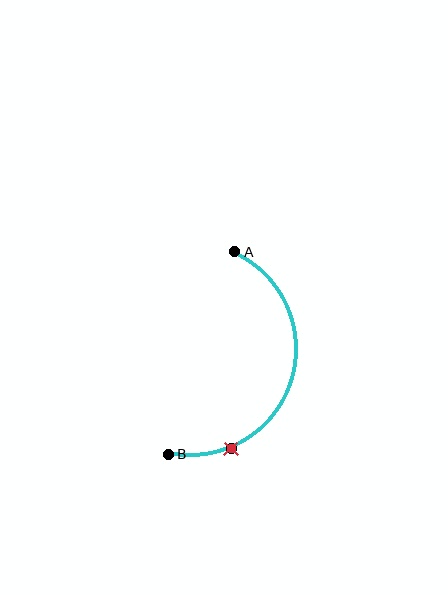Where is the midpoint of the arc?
The arc midpoint is the point on the curve farthest from the straight line joining A and B. It sits to the right of that line.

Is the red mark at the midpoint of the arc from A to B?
No. The red mark lies on the arc but is closer to endpoint B. The arc midpoint would be at the point on the curve equidistant along the arc from both A and B.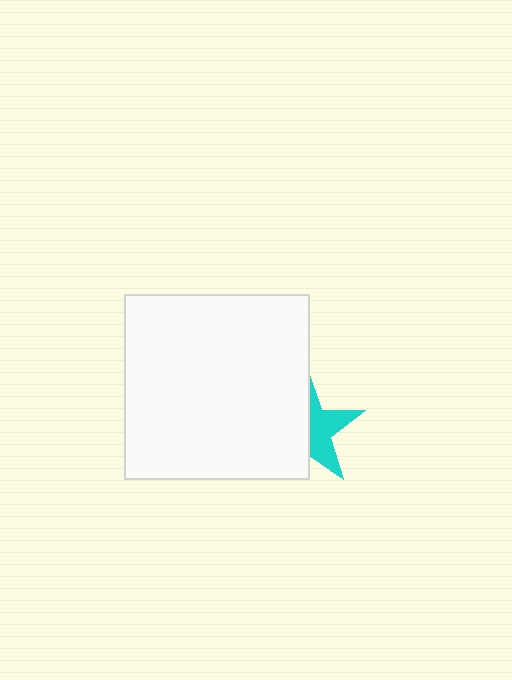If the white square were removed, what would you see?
You would see the complete cyan star.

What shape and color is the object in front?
The object in front is a white square.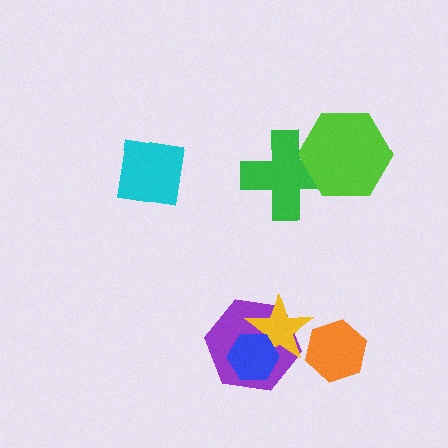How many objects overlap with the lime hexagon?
1 object overlaps with the lime hexagon.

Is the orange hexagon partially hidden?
Yes, it is partially covered by another shape.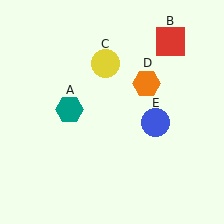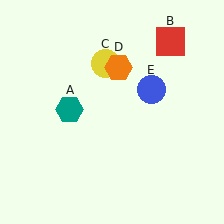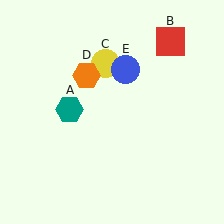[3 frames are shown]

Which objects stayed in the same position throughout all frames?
Teal hexagon (object A) and red square (object B) and yellow circle (object C) remained stationary.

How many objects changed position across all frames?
2 objects changed position: orange hexagon (object D), blue circle (object E).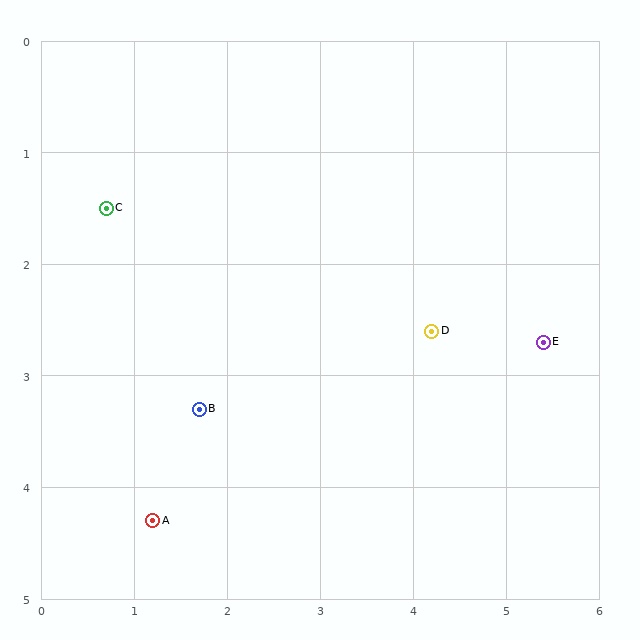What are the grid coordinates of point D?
Point D is at approximately (4.2, 2.6).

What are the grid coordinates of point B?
Point B is at approximately (1.7, 3.3).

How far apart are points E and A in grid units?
Points E and A are about 4.5 grid units apart.